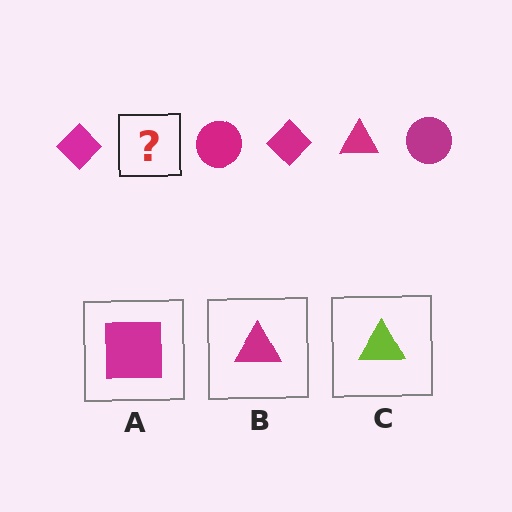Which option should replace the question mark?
Option B.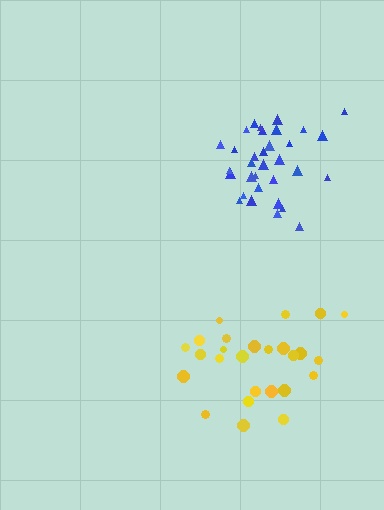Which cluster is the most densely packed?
Blue.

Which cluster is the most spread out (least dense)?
Yellow.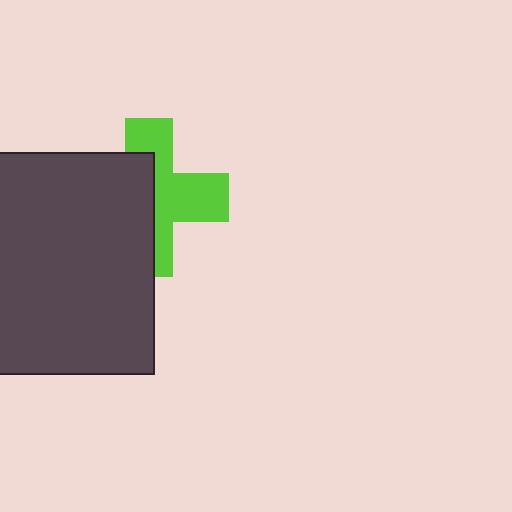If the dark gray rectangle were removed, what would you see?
You would see the complete lime cross.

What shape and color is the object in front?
The object in front is a dark gray rectangle.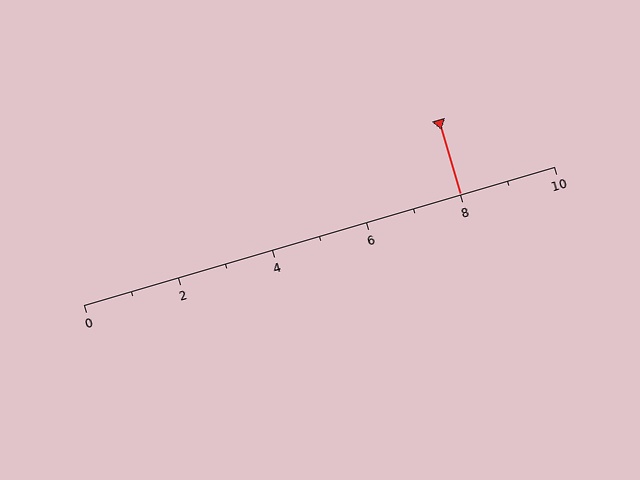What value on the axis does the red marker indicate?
The marker indicates approximately 8.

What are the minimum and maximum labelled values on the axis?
The axis runs from 0 to 10.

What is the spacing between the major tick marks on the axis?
The major ticks are spaced 2 apart.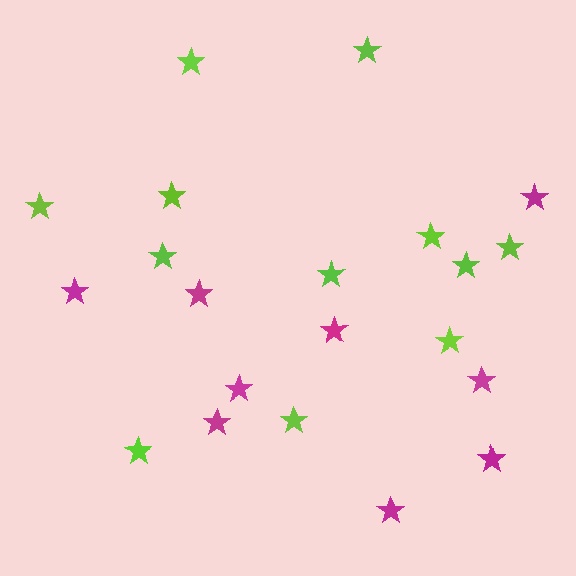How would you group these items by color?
There are 2 groups: one group of magenta stars (9) and one group of lime stars (12).